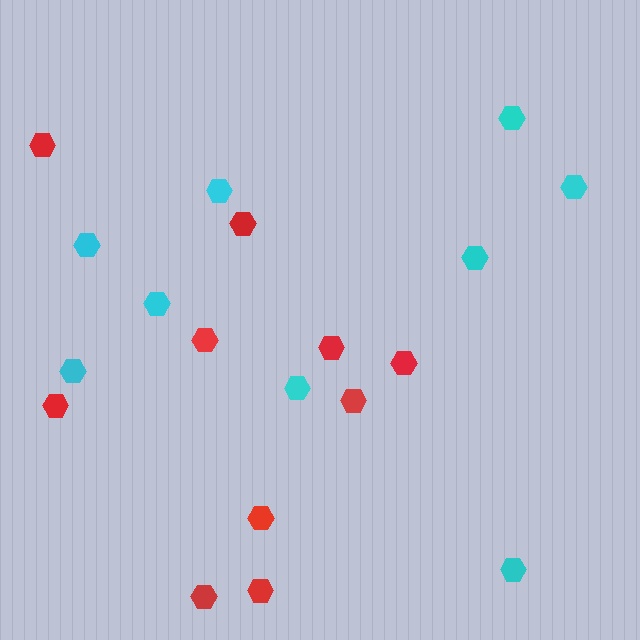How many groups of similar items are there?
There are 2 groups: one group of red hexagons (10) and one group of cyan hexagons (9).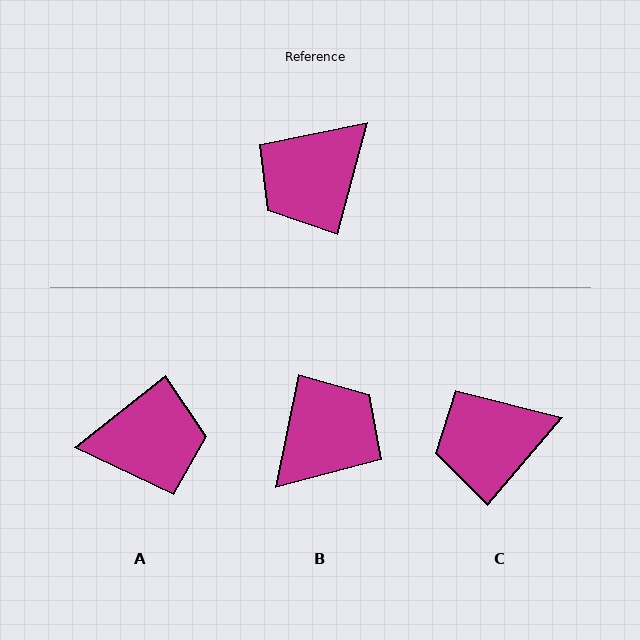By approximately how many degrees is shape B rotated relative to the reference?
Approximately 176 degrees clockwise.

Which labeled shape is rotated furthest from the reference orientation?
B, about 176 degrees away.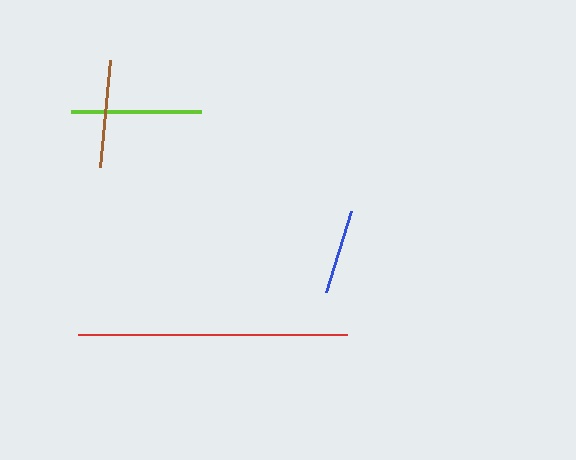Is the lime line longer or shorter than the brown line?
The lime line is longer than the brown line.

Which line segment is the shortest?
The blue line is the shortest at approximately 84 pixels.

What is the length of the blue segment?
The blue segment is approximately 84 pixels long.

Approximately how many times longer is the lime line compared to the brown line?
The lime line is approximately 1.2 times the length of the brown line.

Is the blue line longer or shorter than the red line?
The red line is longer than the blue line.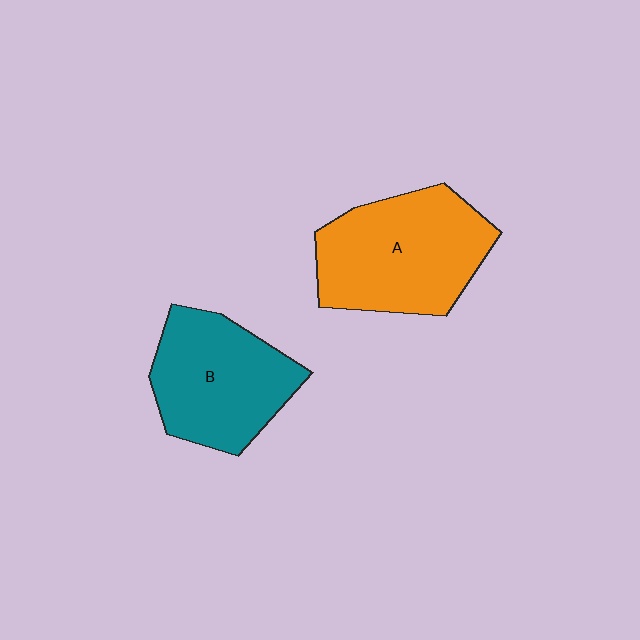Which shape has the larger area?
Shape A (orange).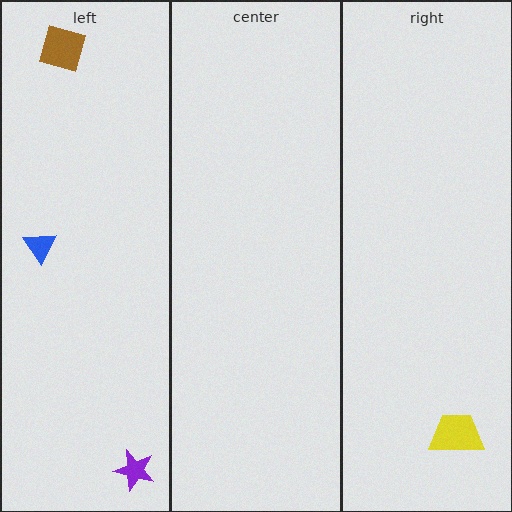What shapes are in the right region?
The yellow trapezoid.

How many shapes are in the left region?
3.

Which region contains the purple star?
The left region.